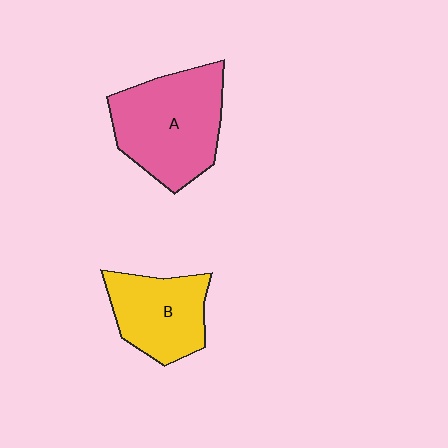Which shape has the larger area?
Shape A (pink).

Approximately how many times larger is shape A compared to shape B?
Approximately 1.4 times.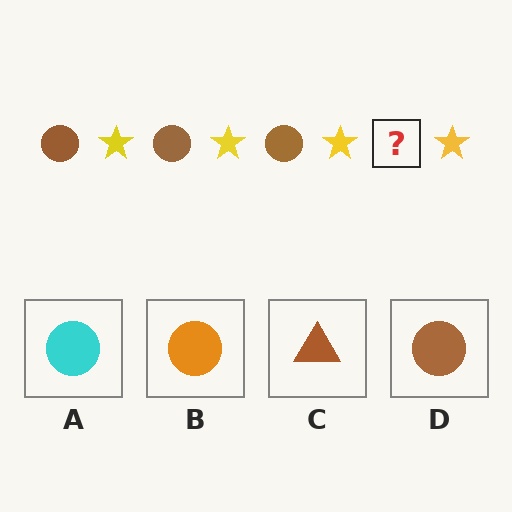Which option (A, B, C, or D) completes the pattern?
D.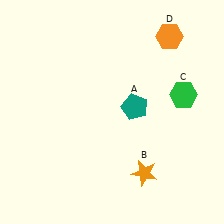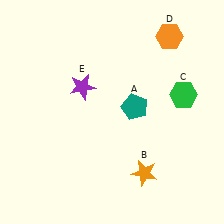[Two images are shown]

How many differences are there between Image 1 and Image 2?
There is 1 difference between the two images.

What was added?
A purple star (E) was added in Image 2.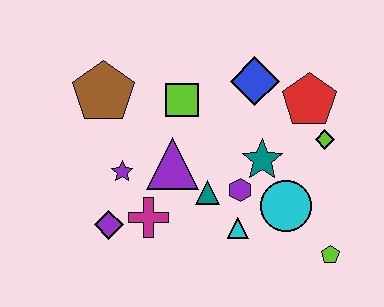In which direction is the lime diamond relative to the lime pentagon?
The lime diamond is above the lime pentagon.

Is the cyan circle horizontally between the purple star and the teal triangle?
No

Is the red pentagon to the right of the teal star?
Yes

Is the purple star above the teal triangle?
Yes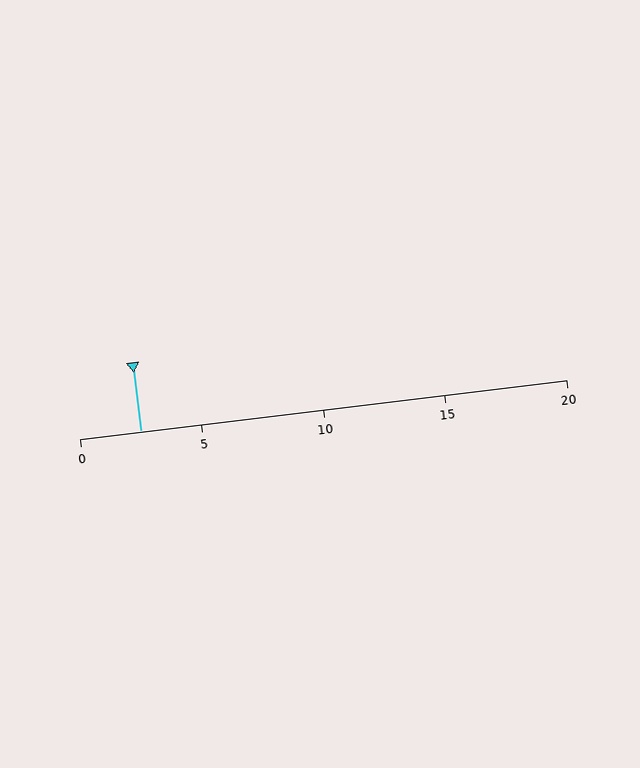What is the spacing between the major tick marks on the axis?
The major ticks are spaced 5 apart.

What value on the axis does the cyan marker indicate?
The marker indicates approximately 2.5.